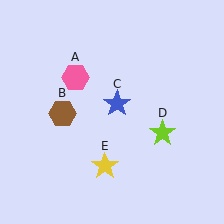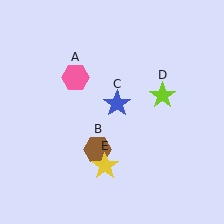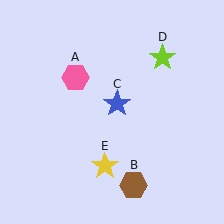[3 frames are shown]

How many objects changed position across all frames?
2 objects changed position: brown hexagon (object B), lime star (object D).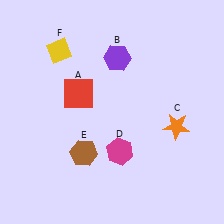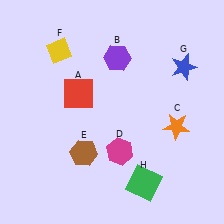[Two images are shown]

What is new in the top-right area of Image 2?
A blue star (G) was added in the top-right area of Image 2.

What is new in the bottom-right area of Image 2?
A green square (H) was added in the bottom-right area of Image 2.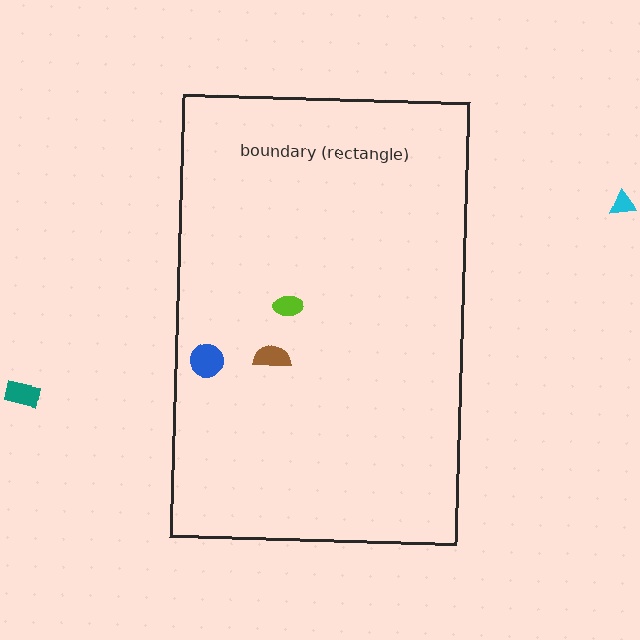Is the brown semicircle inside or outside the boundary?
Inside.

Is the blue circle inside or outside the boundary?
Inside.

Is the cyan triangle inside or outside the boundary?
Outside.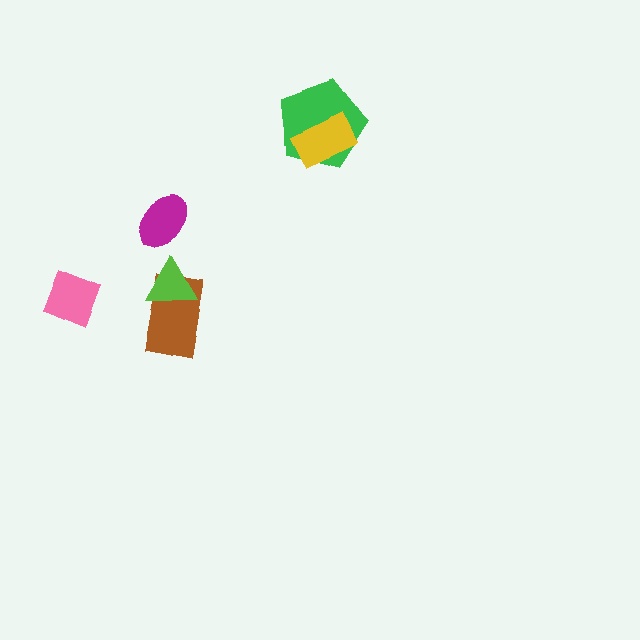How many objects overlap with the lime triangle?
1 object overlaps with the lime triangle.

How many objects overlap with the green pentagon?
1 object overlaps with the green pentagon.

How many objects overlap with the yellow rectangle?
1 object overlaps with the yellow rectangle.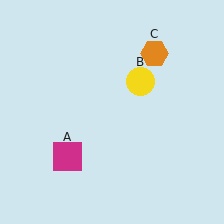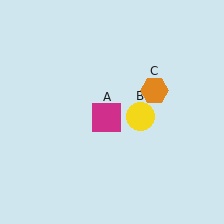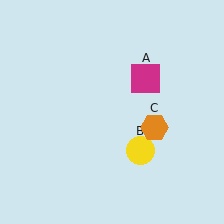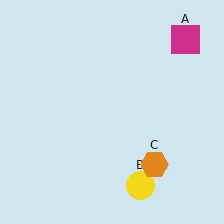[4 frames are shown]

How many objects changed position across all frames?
3 objects changed position: magenta square (object A), yellow circle (object B), orange hexagon (object C).